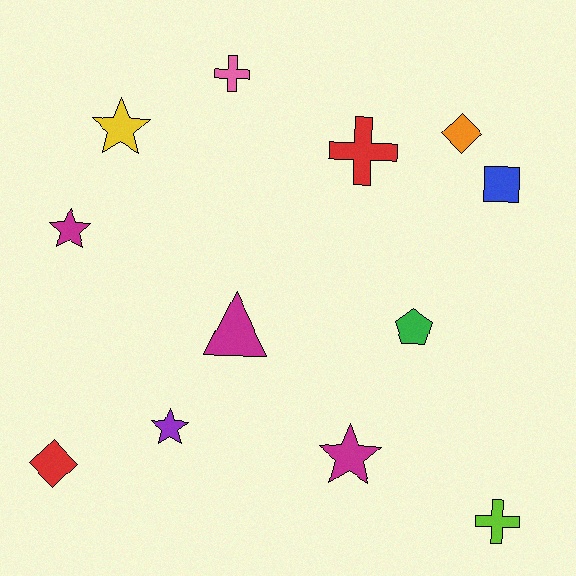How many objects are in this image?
There are 12 objects.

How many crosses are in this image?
There are 3 crosses.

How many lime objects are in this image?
There is 1 lime object.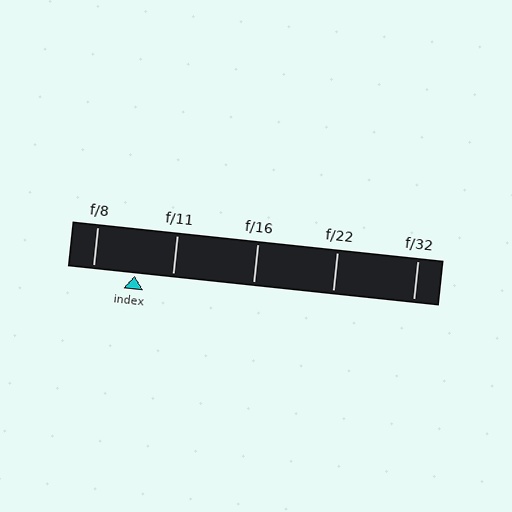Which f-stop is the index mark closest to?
The index mark is closest to f/11.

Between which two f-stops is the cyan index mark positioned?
The index mark is between f/8 and f/11.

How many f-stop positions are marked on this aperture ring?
There are 5 f-stop positions marked.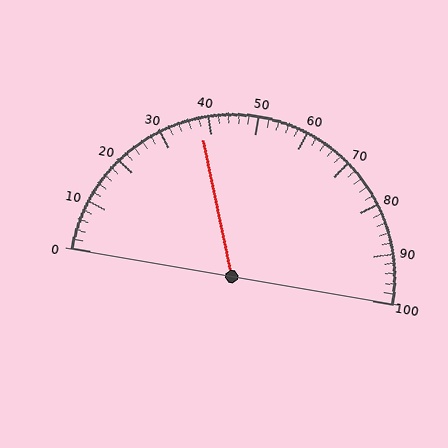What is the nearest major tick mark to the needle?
The nearest major tick mark is 40.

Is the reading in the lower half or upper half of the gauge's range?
The reading is in the lower half of the range (0 to 100).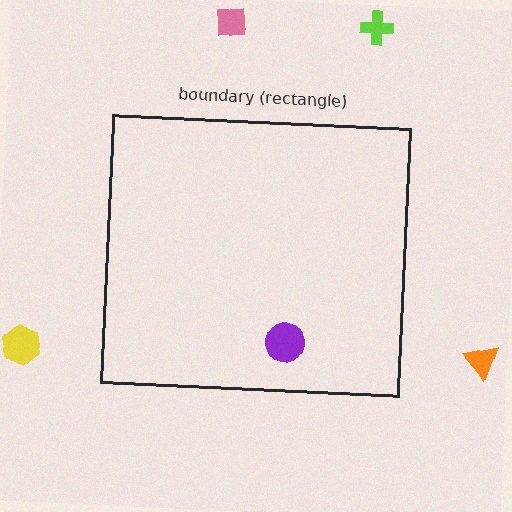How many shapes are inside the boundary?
1 inside, 4 outside.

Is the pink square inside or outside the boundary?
Outside.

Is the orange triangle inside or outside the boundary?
Outside.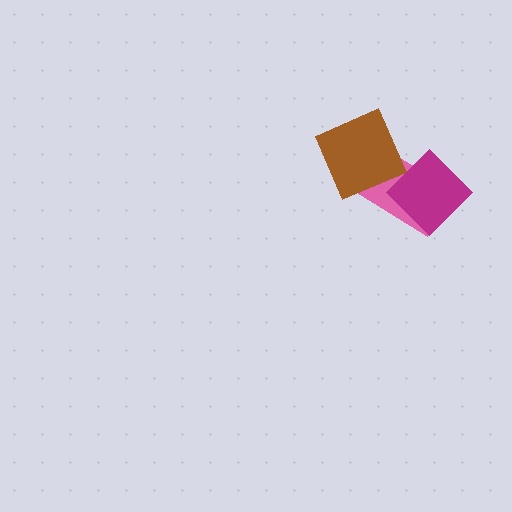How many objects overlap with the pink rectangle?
2 objects overlap with the pink rectangle.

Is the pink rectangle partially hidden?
Yes, it is partially covered by another shape.